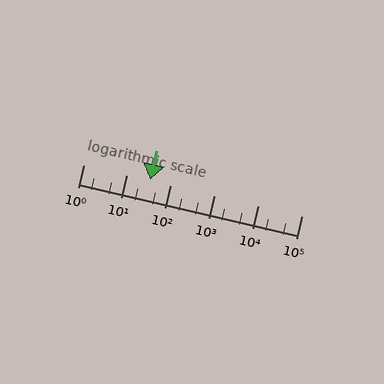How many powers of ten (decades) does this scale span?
The scale spans 5 decades, from 1 to 100000.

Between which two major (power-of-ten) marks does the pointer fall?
The pointer is between 10 and 100.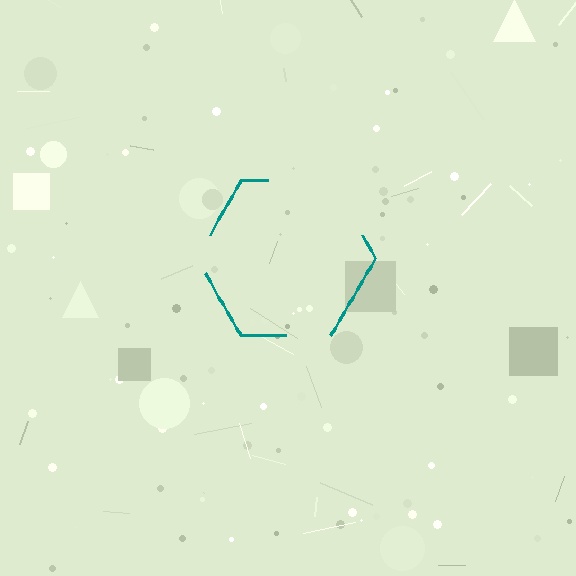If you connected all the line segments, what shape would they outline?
They would outline a hexagon.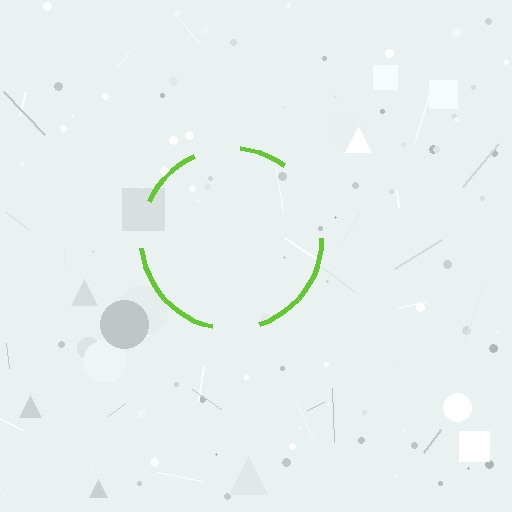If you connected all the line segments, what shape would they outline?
They would outline a circle.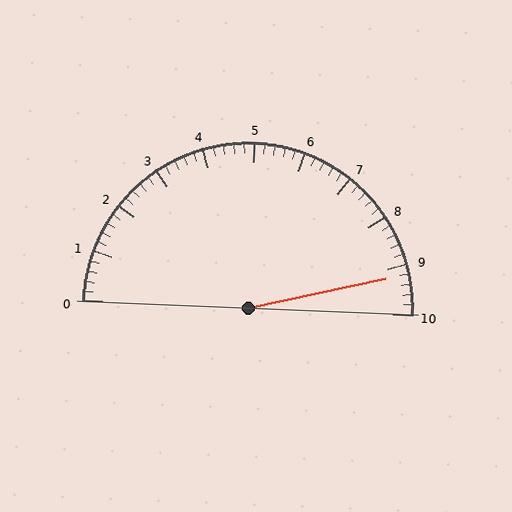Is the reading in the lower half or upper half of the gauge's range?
The reading is in the upper half of the range (0 to 10).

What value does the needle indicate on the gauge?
The needle indicates approximately 9.2.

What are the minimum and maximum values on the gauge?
The gauge ranges from 0 to 10.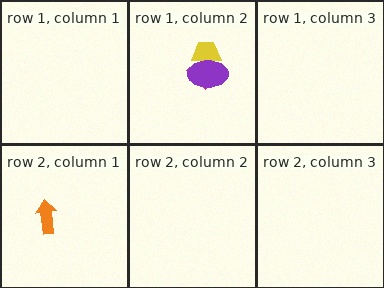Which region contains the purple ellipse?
The row 1, column 2 region.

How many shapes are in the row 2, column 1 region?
1.